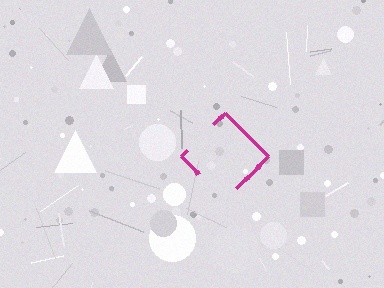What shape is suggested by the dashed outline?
The dashed outline suggests a diamond.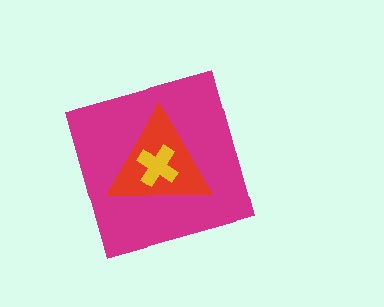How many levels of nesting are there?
3.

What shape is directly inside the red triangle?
The yellow cross.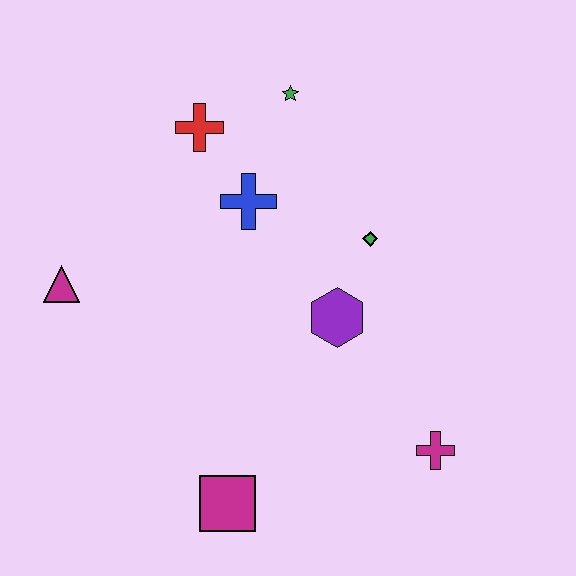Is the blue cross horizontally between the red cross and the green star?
Yes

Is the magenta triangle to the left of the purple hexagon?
Yes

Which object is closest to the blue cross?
The red cross is closest to the blue cross.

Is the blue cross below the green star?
Yes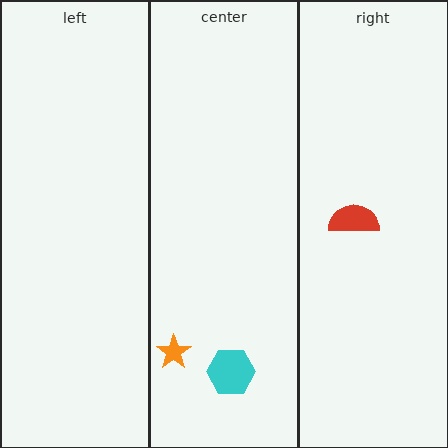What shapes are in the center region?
The cyan hexagon, the orange star.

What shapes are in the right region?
The red semicircle.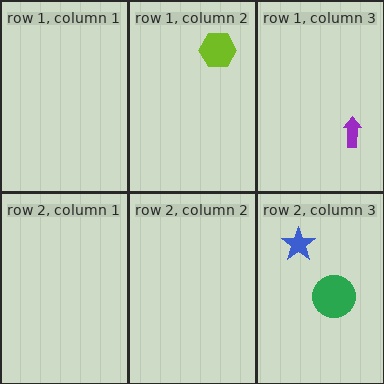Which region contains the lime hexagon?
The row 1, column 2 region.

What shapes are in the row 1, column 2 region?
The lime hexagon.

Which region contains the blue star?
The row 2, column 3 region.